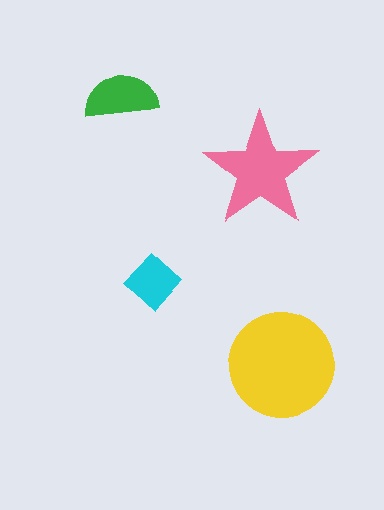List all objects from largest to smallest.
The yellow circle, the pink star, the green semicircle, the cyan diamond.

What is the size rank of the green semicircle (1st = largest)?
3rd.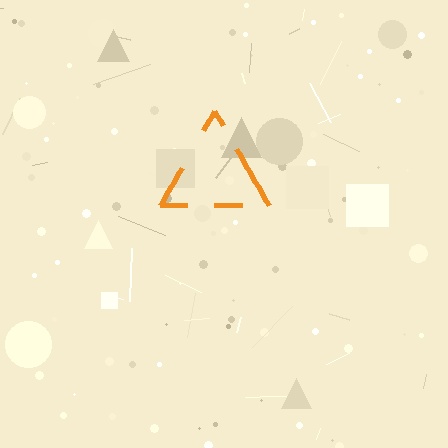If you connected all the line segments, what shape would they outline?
They would outline a triangle.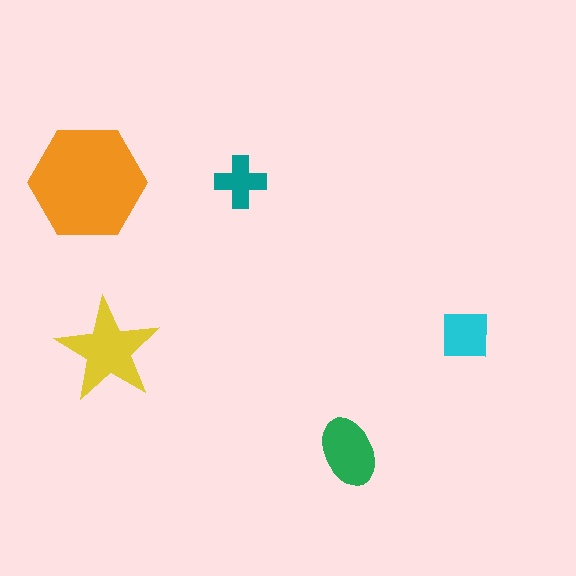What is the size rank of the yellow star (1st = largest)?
2nd.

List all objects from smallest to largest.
The teal cross, the cyan square, the green ellipse, the yellow star, the orange hexagon.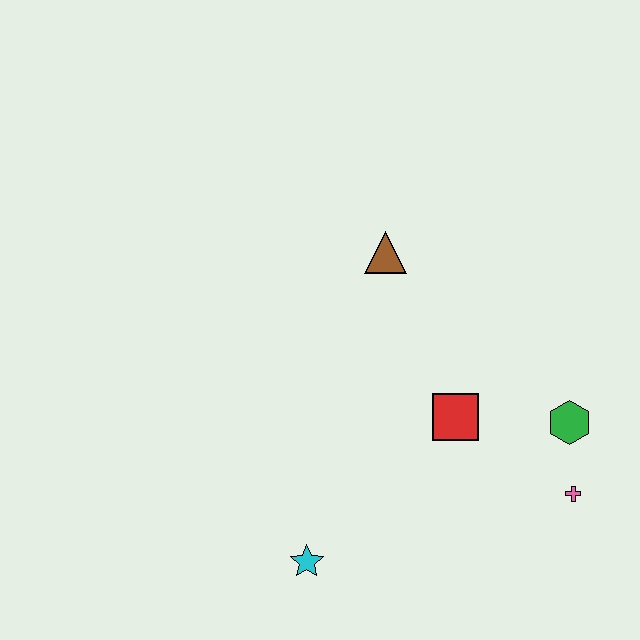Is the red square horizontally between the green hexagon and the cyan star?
Yes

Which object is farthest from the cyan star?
The brown triangle is farthest from the cyan star.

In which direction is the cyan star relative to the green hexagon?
The cyan star is to the left of the green hexagon.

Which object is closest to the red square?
The green hexagon is closest to the red square.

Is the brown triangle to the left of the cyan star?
No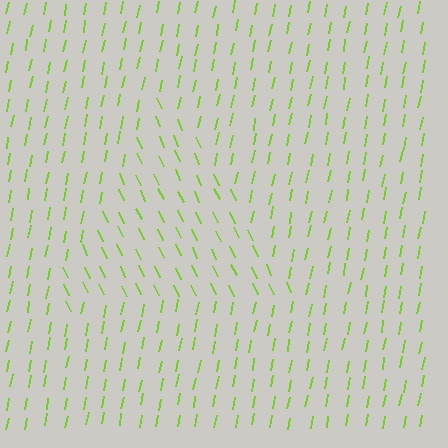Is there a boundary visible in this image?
Yes, there is a texture boundary formed by a change in line orientation.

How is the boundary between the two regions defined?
The boundary is defined purely by a change in line orientation (approximately 36 degrees difference). All lines are the same color and thickness.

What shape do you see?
I see a triangle.